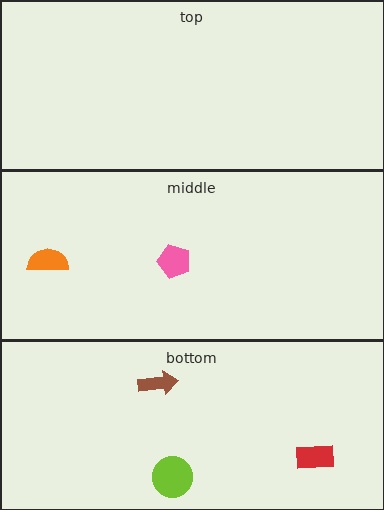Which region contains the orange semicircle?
The middle region.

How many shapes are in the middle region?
2.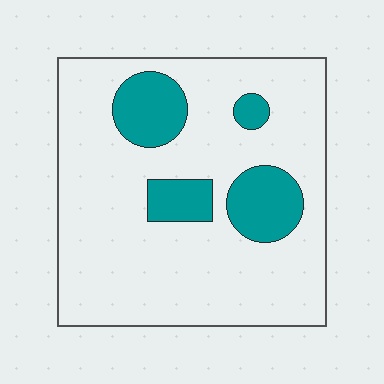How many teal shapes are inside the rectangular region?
4.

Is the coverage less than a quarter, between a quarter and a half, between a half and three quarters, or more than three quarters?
Less than a quarter.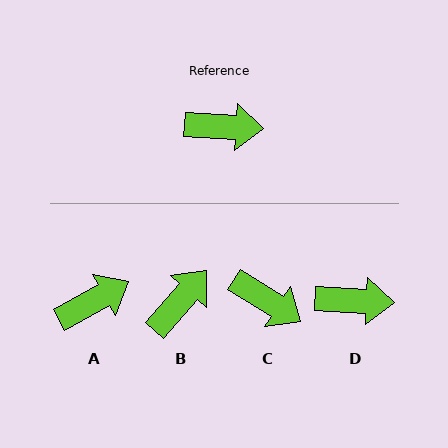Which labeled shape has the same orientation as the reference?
D.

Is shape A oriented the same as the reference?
No, it is off by about 32 degrees.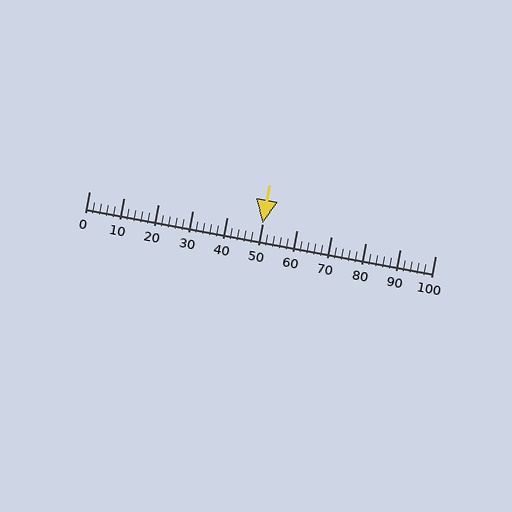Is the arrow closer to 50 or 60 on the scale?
The arrow is closer to 50.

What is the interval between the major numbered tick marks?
The major tick marks are spaced 10 units apart.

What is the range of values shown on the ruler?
The ruler shows values from 0 to 100.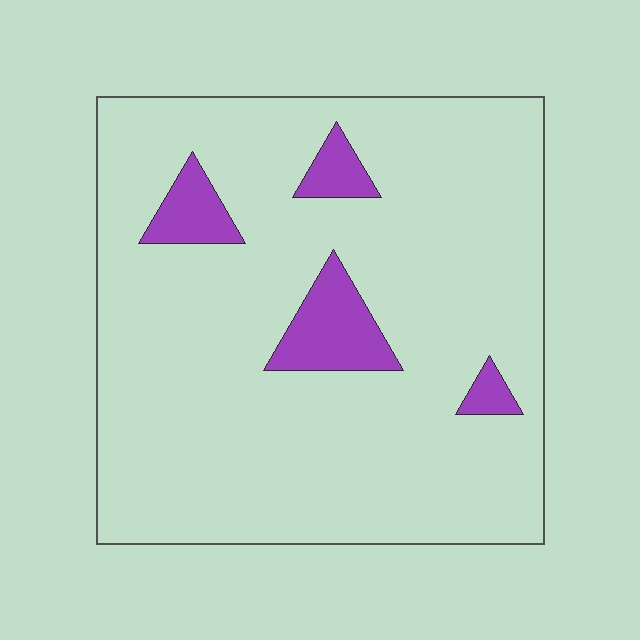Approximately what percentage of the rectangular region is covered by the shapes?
Approximately 10%.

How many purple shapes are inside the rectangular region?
4.